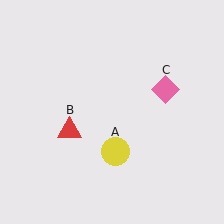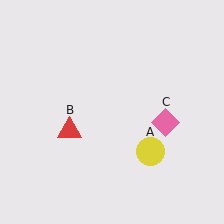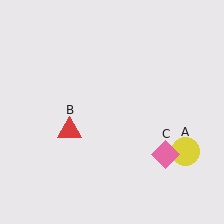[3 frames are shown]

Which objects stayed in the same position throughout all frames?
Red triangle (object B) remained stationary.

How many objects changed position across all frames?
2 objects changed position: yellow circle (object A), pink diamond (object C).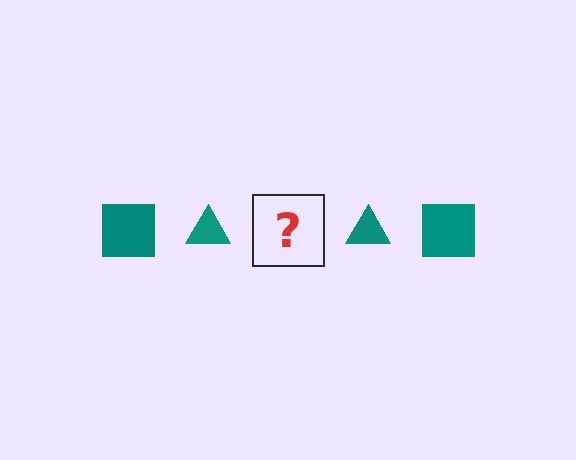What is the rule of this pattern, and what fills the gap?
The rule is that the pattern cycles through square, triangle shapes in teal. The gap should be filled with a teal square.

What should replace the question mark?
The question mark should be replaced with a teal square.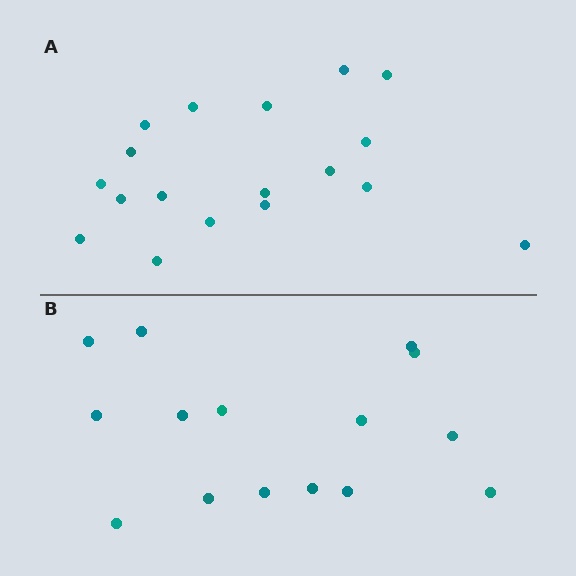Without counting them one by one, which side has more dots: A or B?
Region A (the top region) has more dots.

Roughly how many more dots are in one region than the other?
Region A has just a few more — roughly 2 or 3 more dots than region B.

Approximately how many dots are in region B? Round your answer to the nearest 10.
About 20 dots. (The exact count is 15, which rounds to 20.)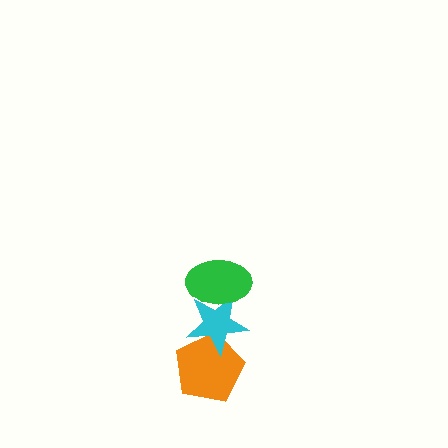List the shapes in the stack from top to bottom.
From top to bottom: the green ellipse, the cyan star, the orange pentagon.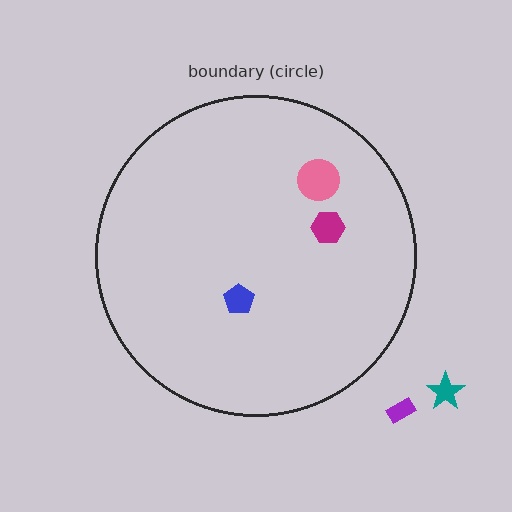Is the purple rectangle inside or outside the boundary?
Outside.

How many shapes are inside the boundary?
3 inside, 2 outside.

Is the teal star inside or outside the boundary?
Outside.